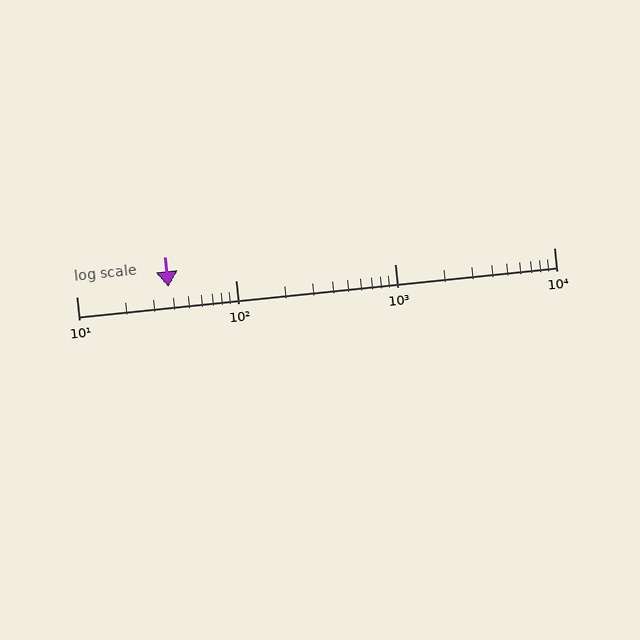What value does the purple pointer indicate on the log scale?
The pointer indicates approximately 38.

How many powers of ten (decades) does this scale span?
The scale spans 3 decades, from 10 to 10000.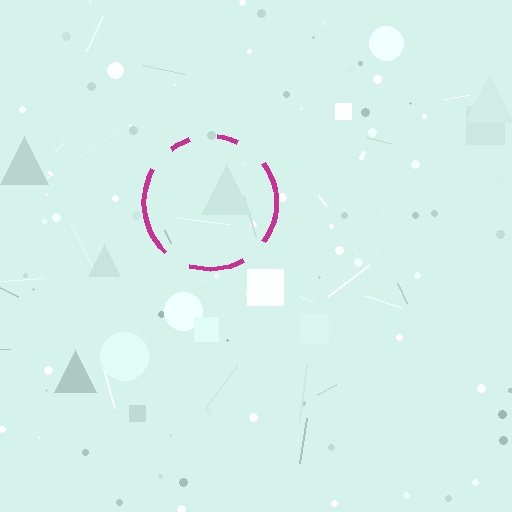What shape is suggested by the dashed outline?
The dashed outline suggests a circle.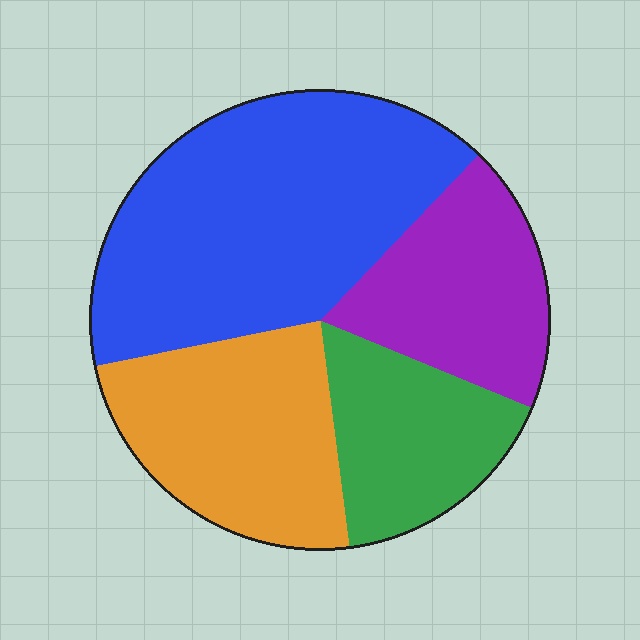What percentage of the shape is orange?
Orange takes up between a sixth and a third of the shape.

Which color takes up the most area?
Blue, at roughly 40%.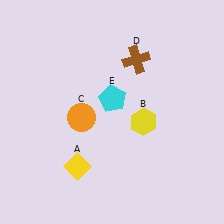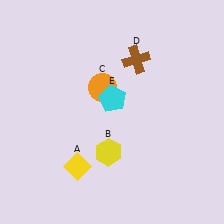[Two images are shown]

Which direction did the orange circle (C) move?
The orange circle (C) moved up.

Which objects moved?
The objects that moved are: the yellow hexagon (B), the orange circle (C).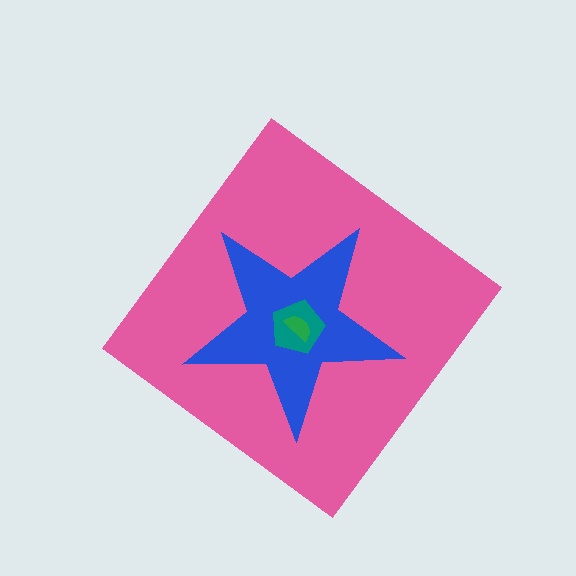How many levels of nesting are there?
4.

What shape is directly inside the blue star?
The teal pentagon.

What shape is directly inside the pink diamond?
The blue star.